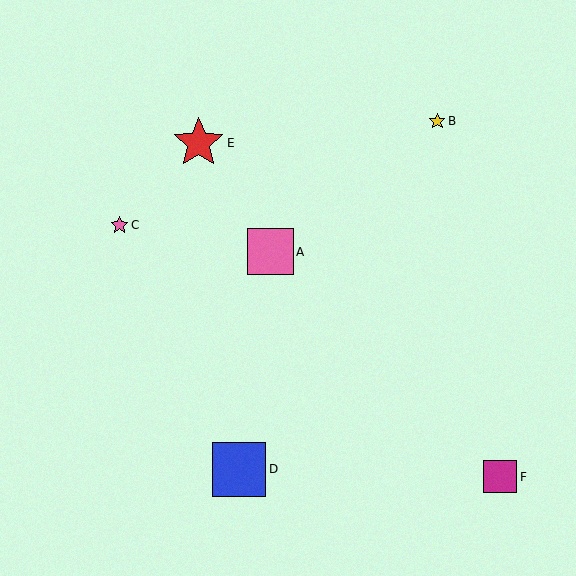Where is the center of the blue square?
The center of the blue square is at (239, 469).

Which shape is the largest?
The blue square (labeled D) is the largest.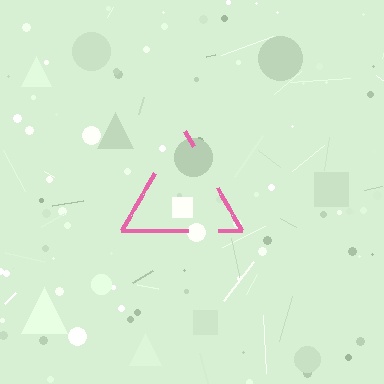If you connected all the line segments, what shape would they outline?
They would outline a triangle.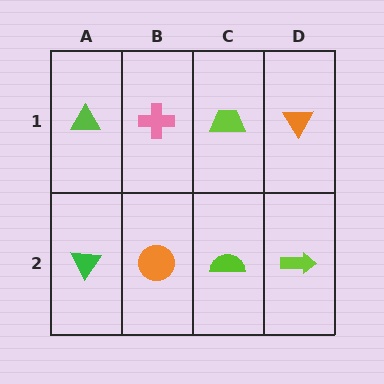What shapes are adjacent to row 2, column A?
A lime triangle (row 1, column A), an orange circle (row 2, column B).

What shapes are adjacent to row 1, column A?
A green triangle (row 2, column A), a pink cross (row 1, column B).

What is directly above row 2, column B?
A pink cross.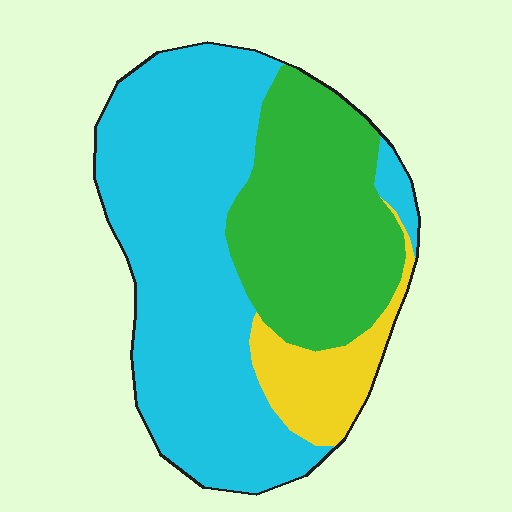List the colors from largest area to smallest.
From largest to smallest: cyan, green, yellow.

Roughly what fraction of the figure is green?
Green takes up about one third (1/3) of the figure.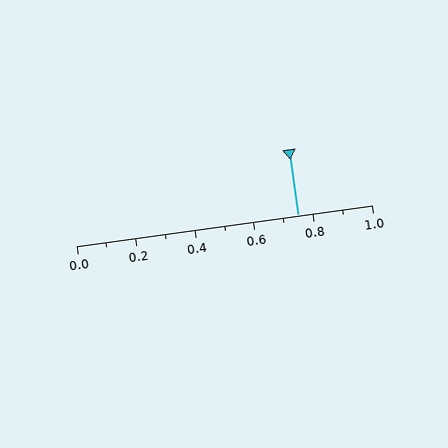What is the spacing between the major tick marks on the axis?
The major ticks are spaced 0.2 apart.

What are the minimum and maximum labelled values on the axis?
The axis runs from 0.0 to 1.0.